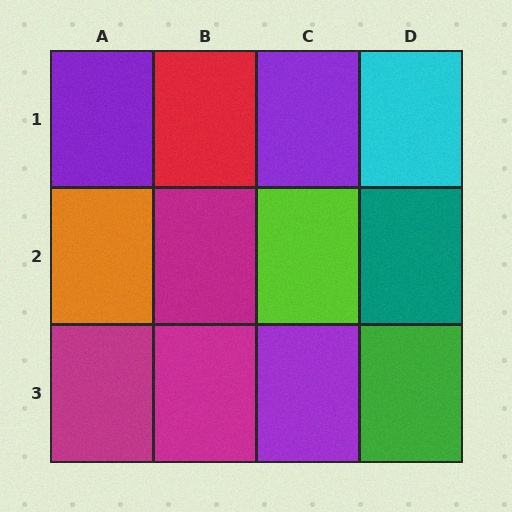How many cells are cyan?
1 cell is cyan.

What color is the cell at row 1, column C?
Purple.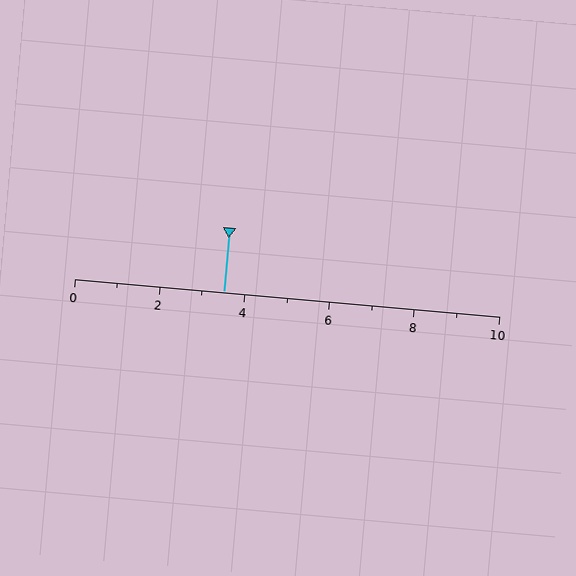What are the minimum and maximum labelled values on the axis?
The axis runs from 0 to 10.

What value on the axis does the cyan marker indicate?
The marker indicates approximately 3.5.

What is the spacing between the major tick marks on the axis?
The major ticks are spaced 2 apart.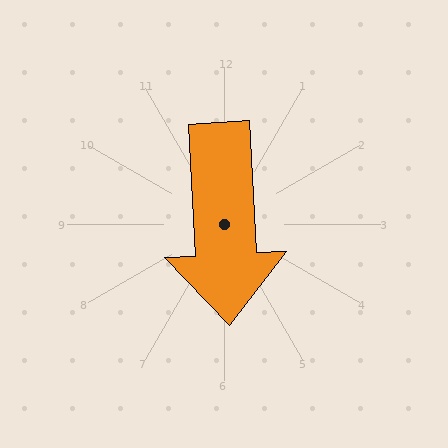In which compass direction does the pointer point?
South.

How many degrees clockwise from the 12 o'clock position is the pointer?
Approximately 177 degrees.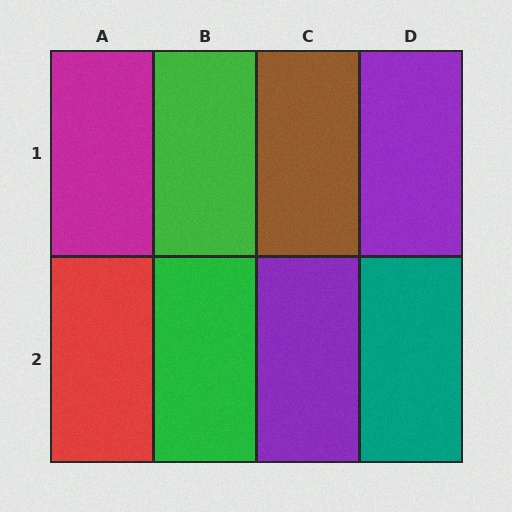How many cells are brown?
1 cell is brown.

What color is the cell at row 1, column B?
Green.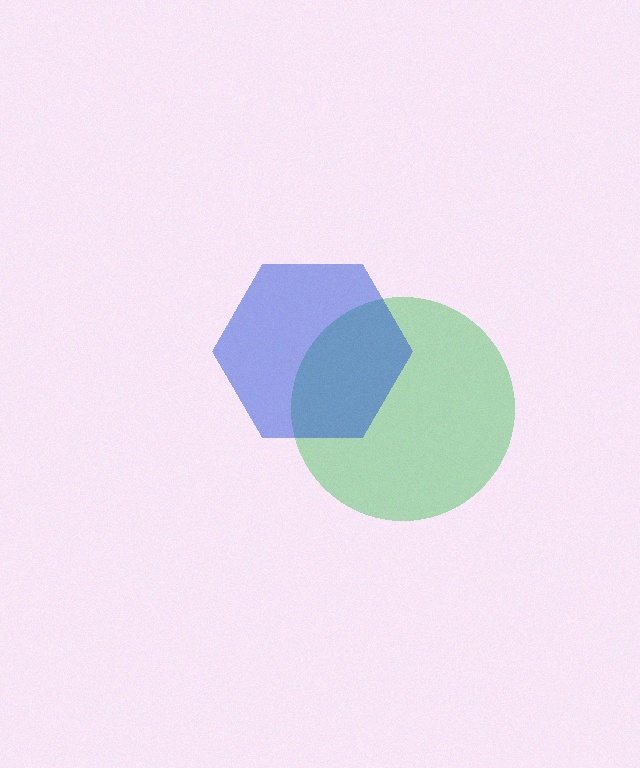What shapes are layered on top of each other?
The layered shapes are: a green circle, a blue hexagon.